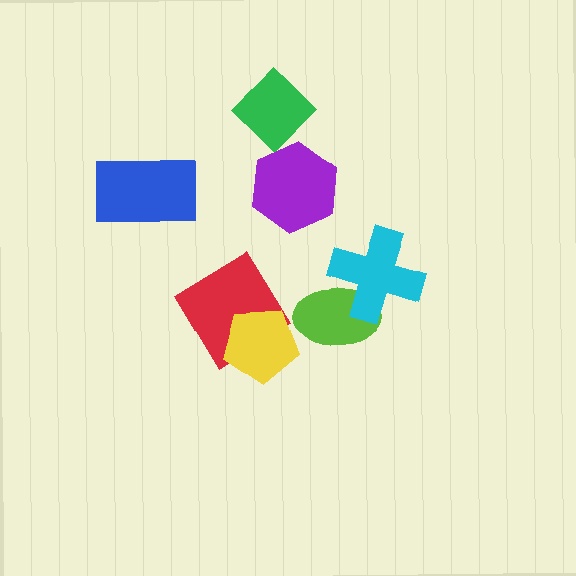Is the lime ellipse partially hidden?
Yes, it is partially covered by another shape.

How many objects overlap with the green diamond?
0 objects overlap with the green diamond.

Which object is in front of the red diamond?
The yellow pentagon is in front of the red diamond.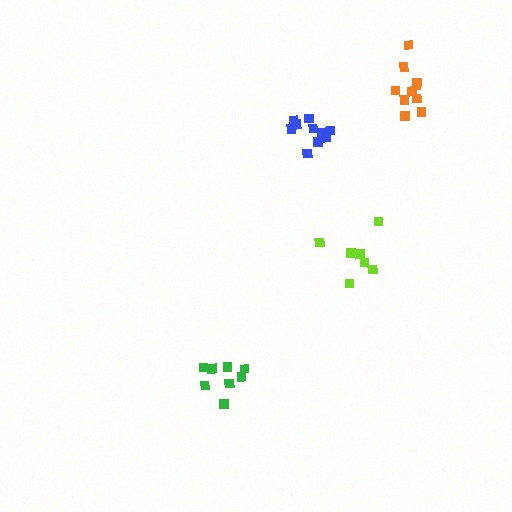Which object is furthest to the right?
The orange cluster is rightmost.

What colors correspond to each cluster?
The clusters are colored: green, orange, blue, lime.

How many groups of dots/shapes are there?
There are 4 groups.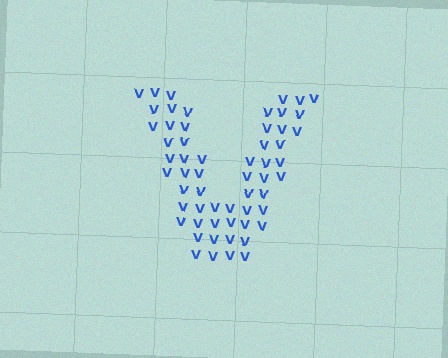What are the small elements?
The small elements are letter V's.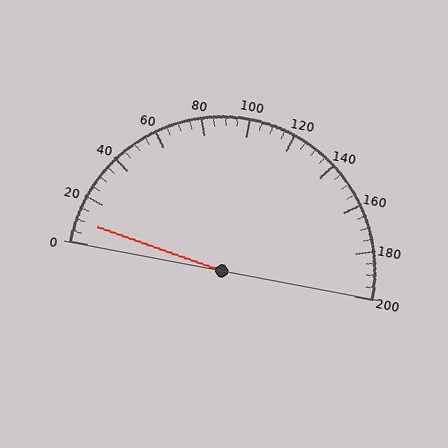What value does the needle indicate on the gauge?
The needle indicates approximately 10.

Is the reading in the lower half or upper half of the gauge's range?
The reading is in the lower half of the range (0 to 200).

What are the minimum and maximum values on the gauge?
The gauge ranges from 0 to 200.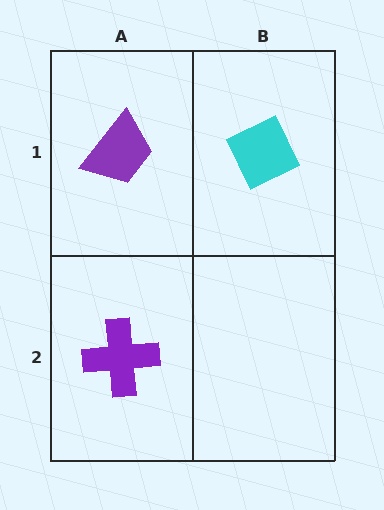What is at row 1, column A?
A purple trapezoid.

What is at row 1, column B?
A cyan diamond.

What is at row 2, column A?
A purple cross.